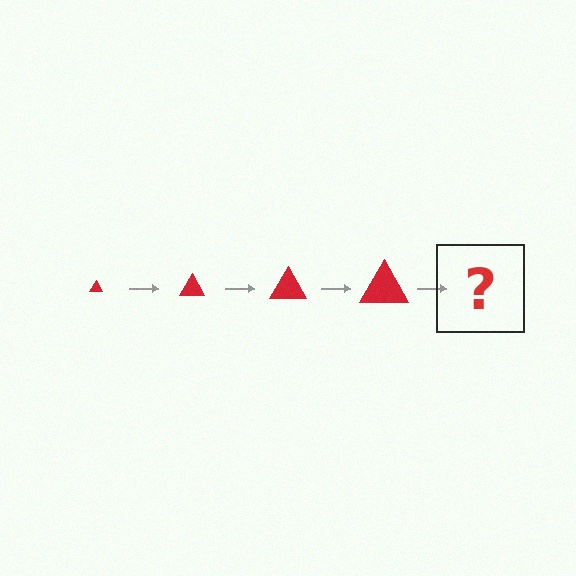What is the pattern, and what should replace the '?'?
The pattern is that the triangle gets progressively larger each step. The '?' should be a red triangle, larger than the previous one.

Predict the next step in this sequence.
The next step is a red triangle, larger than the previous one.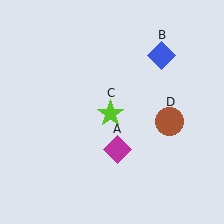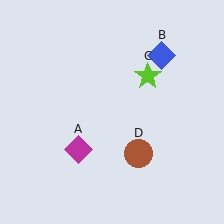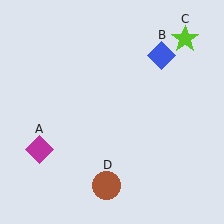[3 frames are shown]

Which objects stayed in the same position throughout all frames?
Blue diamond (object B) remained stationary.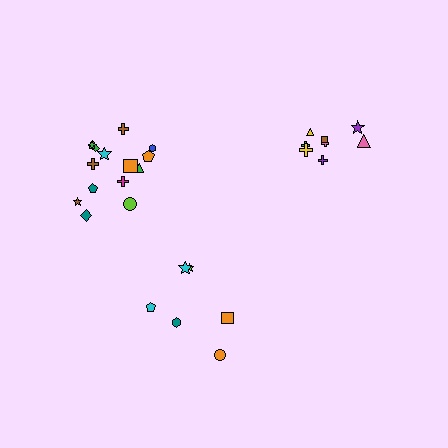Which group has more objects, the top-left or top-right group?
The top-left group.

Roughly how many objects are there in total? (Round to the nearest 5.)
Roughly 30 objects in total.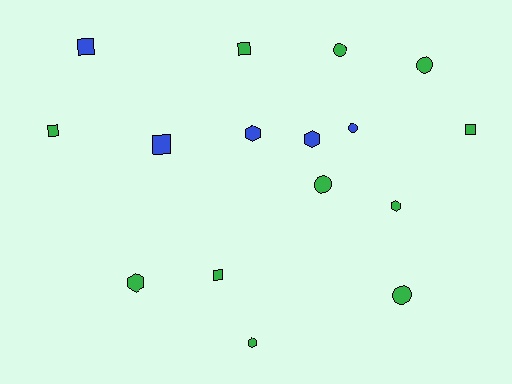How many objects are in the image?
There are 16 objects.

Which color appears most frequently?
Green, with 11 objects.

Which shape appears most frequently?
Square, with 6 objects.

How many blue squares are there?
There are 2 blue squares.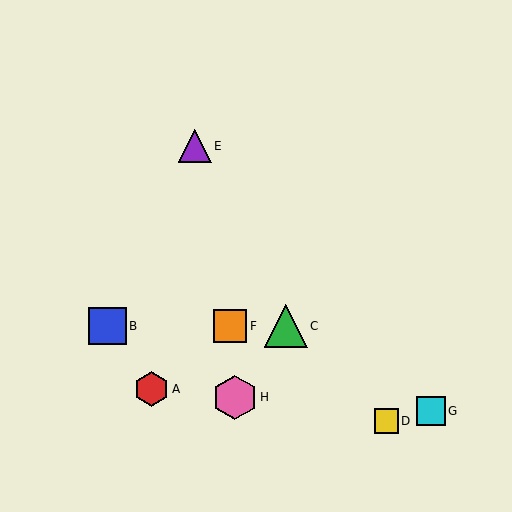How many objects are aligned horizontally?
3 objects (B, C, F) are aligned horizontally.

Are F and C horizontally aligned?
Yes, both are at y≈326.